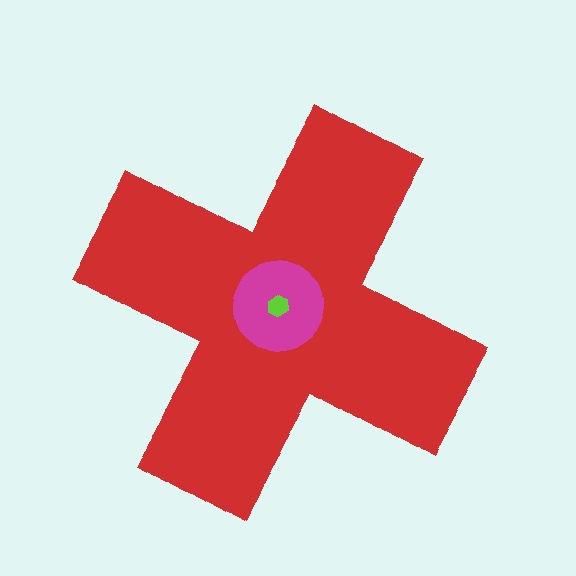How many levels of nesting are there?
3.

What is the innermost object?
The lime hexagon.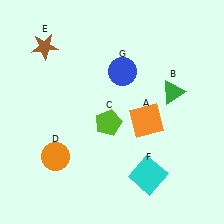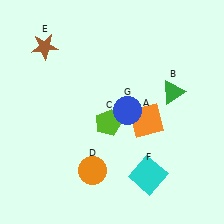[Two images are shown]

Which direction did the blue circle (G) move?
The blue circle (G) moved down.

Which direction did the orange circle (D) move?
The orange circle (D) moved right.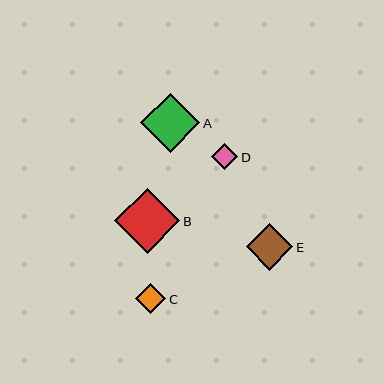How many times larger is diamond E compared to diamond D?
Diamond E is approximately 1.8 times the size of diamond D.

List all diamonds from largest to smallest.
From largest to smallest: B, A, E, C, D.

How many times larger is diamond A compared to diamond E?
Diamond A is approximately 1.3 times the size of diamond E.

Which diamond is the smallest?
Diamond D is the smallest with a size of approximately 26 pixels.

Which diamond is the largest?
Diamond B is the largest with a size of approximately 65 pixels.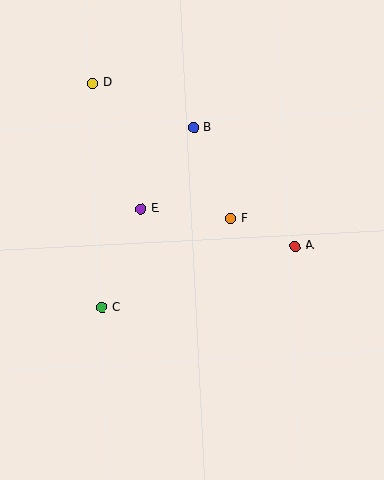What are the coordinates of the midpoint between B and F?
The midpoint between B and F is at (212, 173).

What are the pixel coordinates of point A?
Point A is at (295, 246).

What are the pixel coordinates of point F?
Point F is at (231, 219).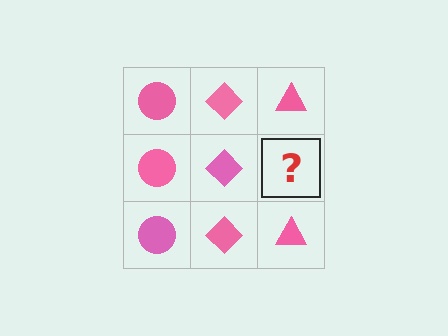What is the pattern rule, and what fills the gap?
The rule is that each column has a consistent shape. The gap should be filled with a pink triangle.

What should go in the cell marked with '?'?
The missing cell should contain a pink triangle.